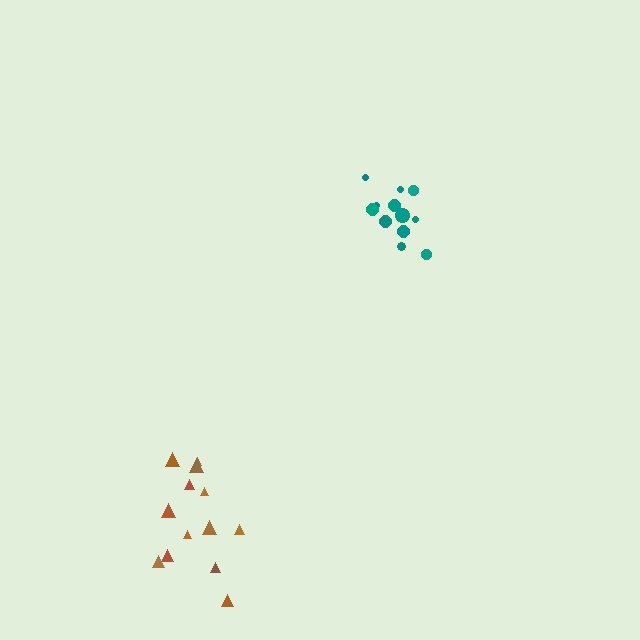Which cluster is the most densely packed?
Teal.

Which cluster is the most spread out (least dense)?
Brown.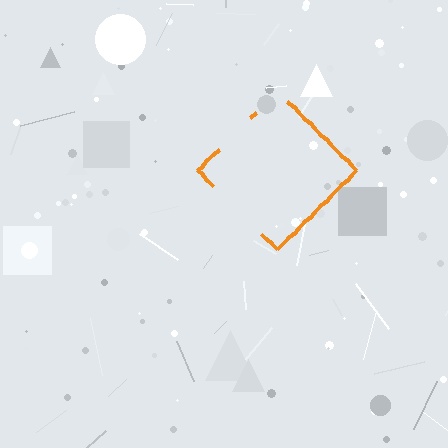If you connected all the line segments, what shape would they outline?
They would outline a diamond.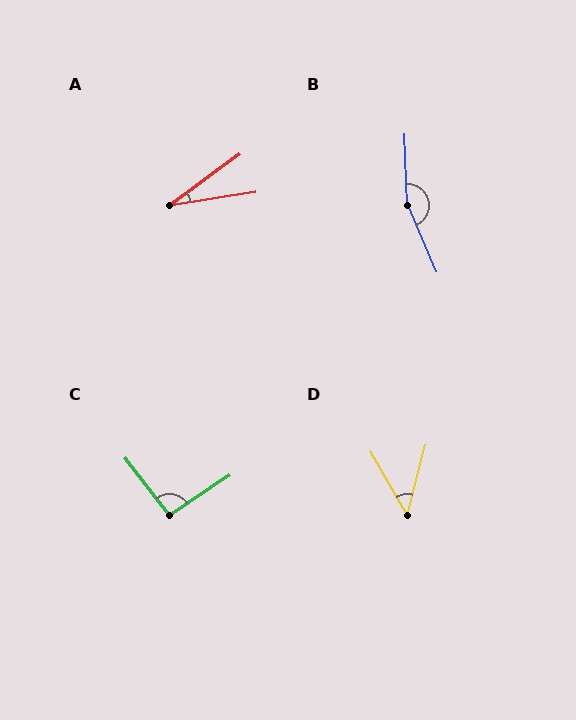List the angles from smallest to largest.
A (27°), D (45°), C (93°), B (159°).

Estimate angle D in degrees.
Approximately 45 degrees.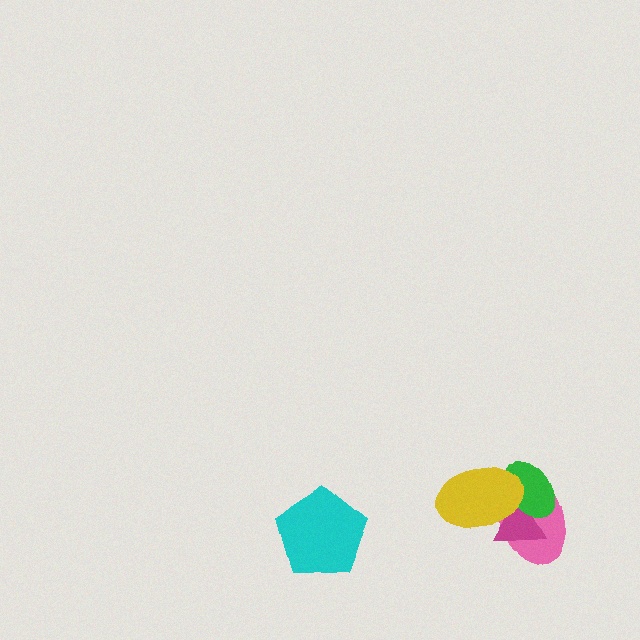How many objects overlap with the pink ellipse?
3 objects overlap with the pink ellipse.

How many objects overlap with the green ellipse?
3 objects overlap with the green ellipse.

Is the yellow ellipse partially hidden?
No, no other shape covers it.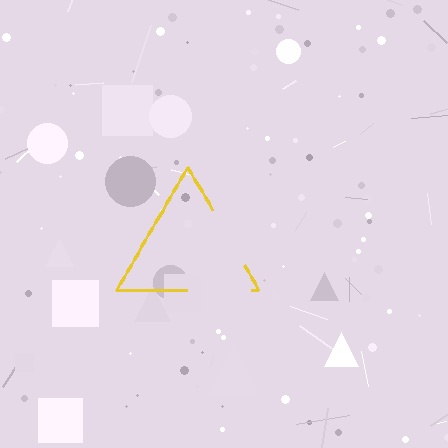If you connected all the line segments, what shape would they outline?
They would outline a triangle.